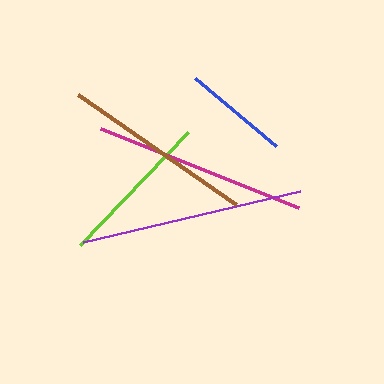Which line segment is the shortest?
The blue line is the shortest at approximately 106 pixels.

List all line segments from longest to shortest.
From longest to shortest: purple, magenta, brown, lime, blue.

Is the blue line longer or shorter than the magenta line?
The magenta line is longer than the blue line.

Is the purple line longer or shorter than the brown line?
The purple line is longer than the brown line.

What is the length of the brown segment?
The brown segment is approximately 192 pixels long.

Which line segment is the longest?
The purple line is the longest at approximately 224 pixels.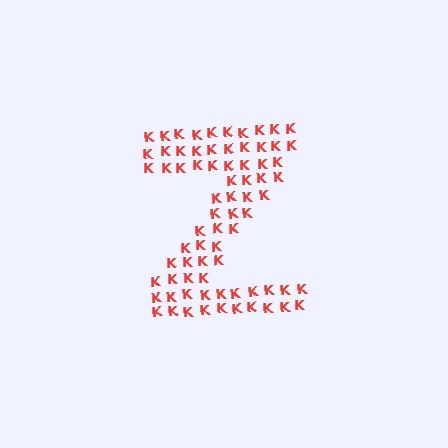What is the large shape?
The large shape is the letter Z.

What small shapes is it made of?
It is made of small letter K's.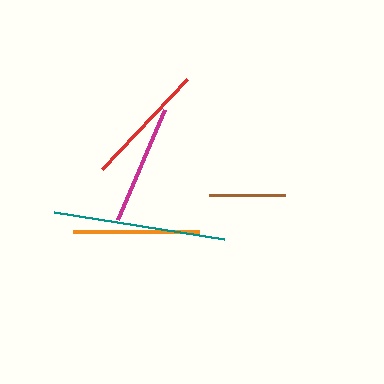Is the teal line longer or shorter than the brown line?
The teal line is longer than the brown line.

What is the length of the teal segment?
The teal segment is approximately 172 pixels long.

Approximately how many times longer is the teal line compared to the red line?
The teal line is approximately 1.4 times the length of the red line.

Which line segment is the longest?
The teal line is the longest at approximately 172 pixels.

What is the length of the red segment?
The red segment is approximately 125 pixels long.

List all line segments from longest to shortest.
From longest to shortest: teal, orange, red, magenta, brown.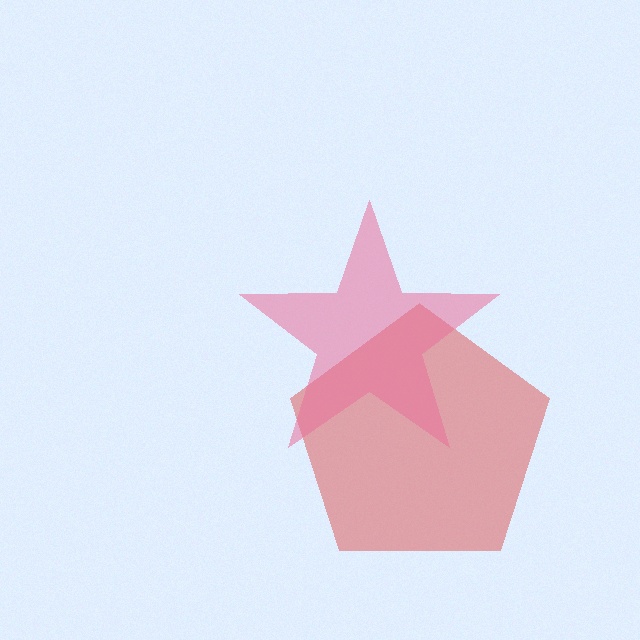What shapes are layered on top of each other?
The layered shapes are: a red pentagon, a pink star.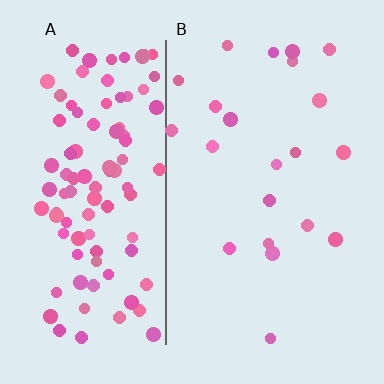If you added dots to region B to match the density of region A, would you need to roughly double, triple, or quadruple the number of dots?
Approximately quadruple.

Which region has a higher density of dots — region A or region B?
A (the left).